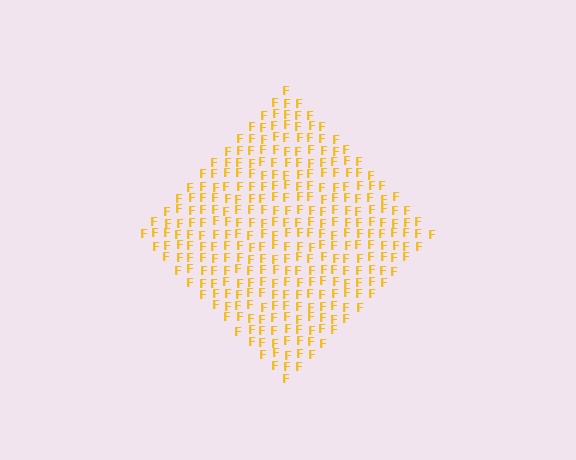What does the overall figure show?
The overall figure shows a diamond.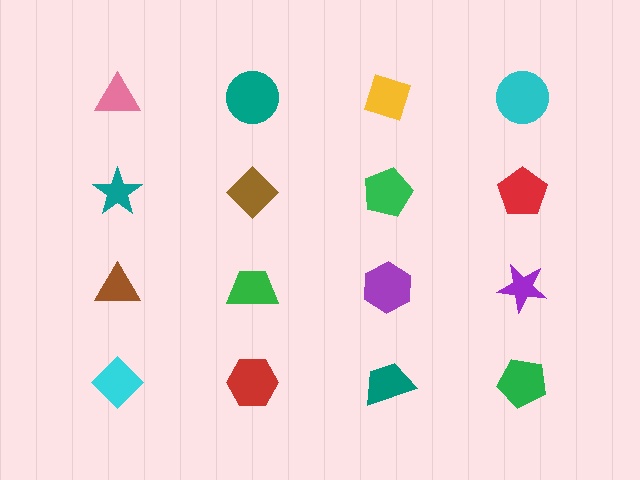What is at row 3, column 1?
A brown triangle.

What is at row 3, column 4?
A purple star.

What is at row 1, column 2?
A teal circle.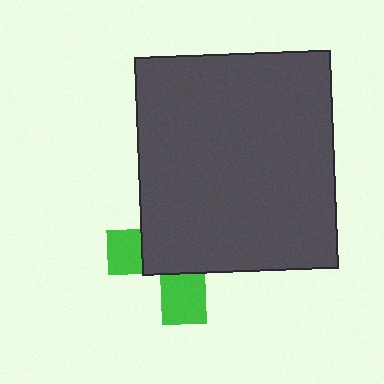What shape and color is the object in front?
The object in front is a dark gray rectangle.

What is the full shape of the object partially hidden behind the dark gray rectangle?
The partially hidden object is a green cross.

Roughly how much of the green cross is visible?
A small part of it is visible (roughly 33%).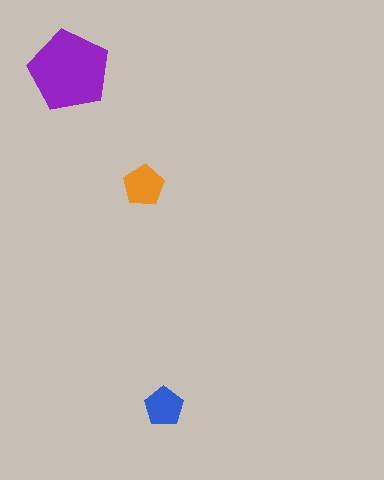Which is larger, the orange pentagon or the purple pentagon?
The purple one.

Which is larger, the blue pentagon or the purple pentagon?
The purple one.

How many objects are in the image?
There are 3 objects in the image.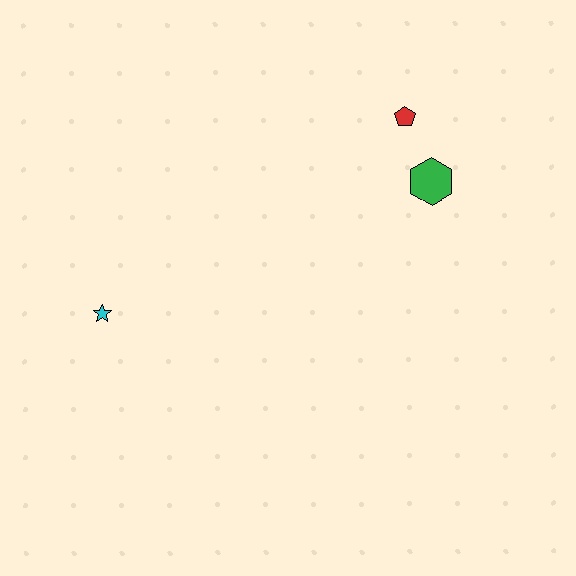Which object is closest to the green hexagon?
The red pentagon is closest to the green hexagon.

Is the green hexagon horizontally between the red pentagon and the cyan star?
No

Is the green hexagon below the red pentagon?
Yes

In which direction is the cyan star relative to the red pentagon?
The cyan star is to the left of the red pentagon.